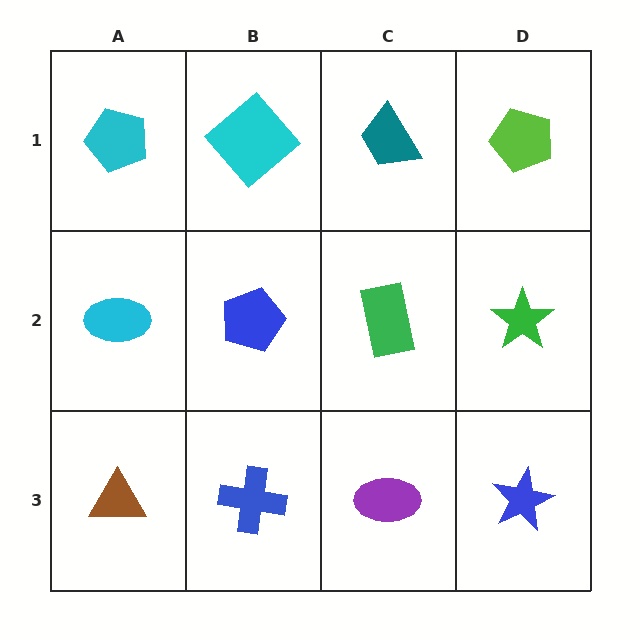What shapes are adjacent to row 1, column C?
A green rectangle (row 2, column C), a cyan diamond (row 1, column B), a lime pentagon (row 1, column D).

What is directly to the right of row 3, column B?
A purple ellipse.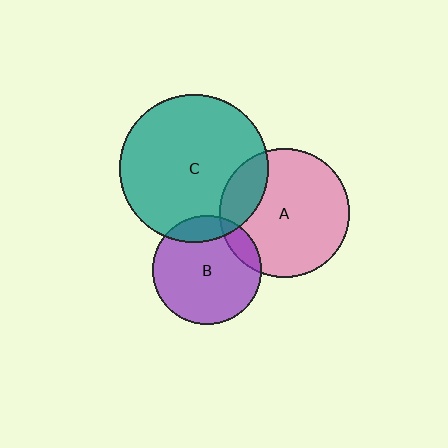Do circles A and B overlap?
Yes.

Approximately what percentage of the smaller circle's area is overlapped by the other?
Approximately 10%.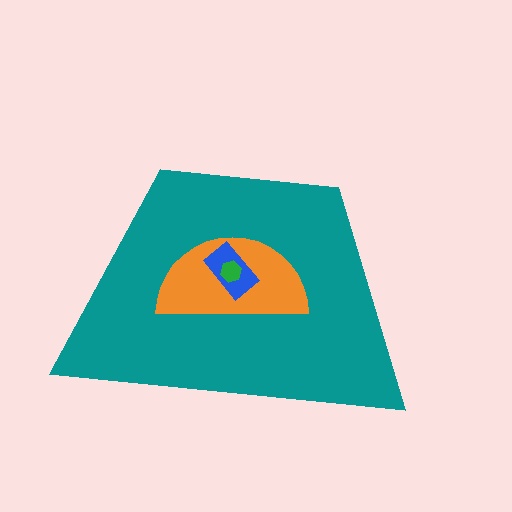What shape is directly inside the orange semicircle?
The blue rectangle.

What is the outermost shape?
The teal trapezoid.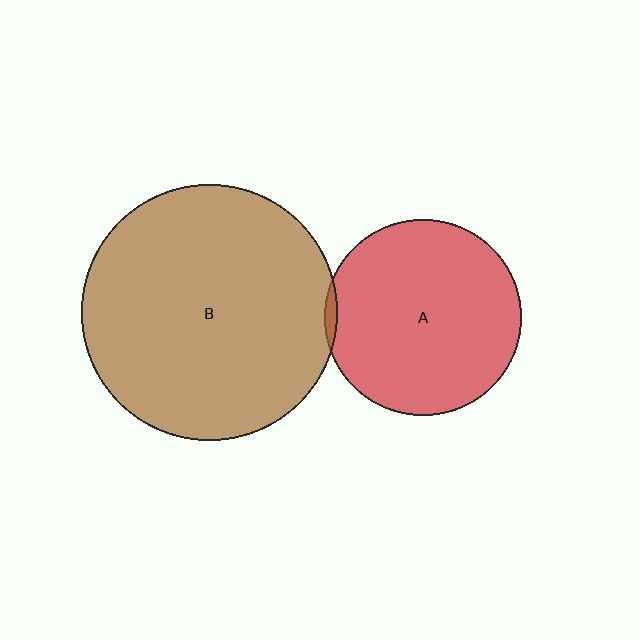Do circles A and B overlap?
Yes.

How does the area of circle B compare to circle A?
Approximately 1.7 times.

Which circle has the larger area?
Circle B (brown).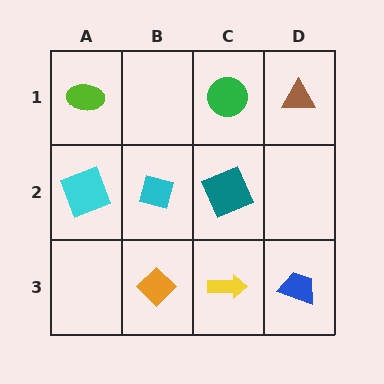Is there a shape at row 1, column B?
No, that cell is empty.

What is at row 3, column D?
A blue trapezoid.